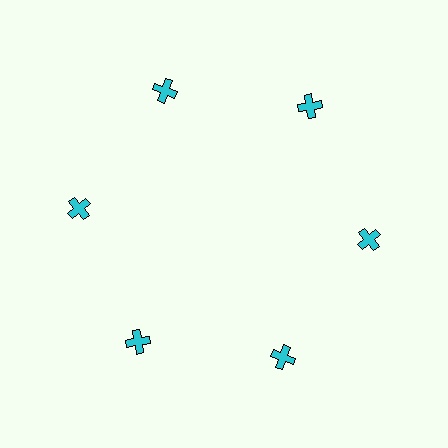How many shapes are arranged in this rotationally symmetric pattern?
There are 6 shapes, arranged in 6 groups of 1.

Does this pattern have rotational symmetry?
Yes, this pattern has 6-fold rotational symmetry. It looks the same after rotating 60 degrees around the center.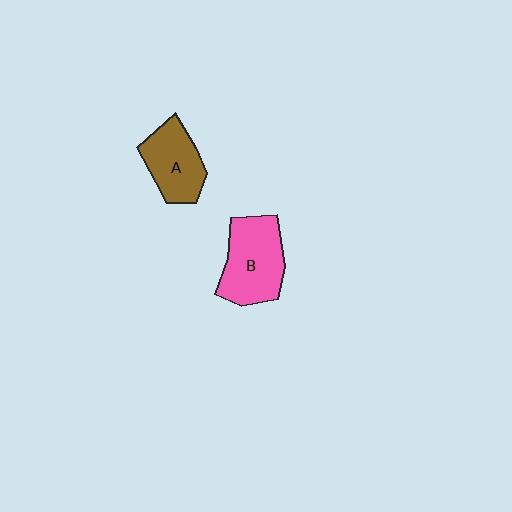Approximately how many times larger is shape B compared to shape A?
Approximately 1.3 times.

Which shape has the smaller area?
Shape A (brown).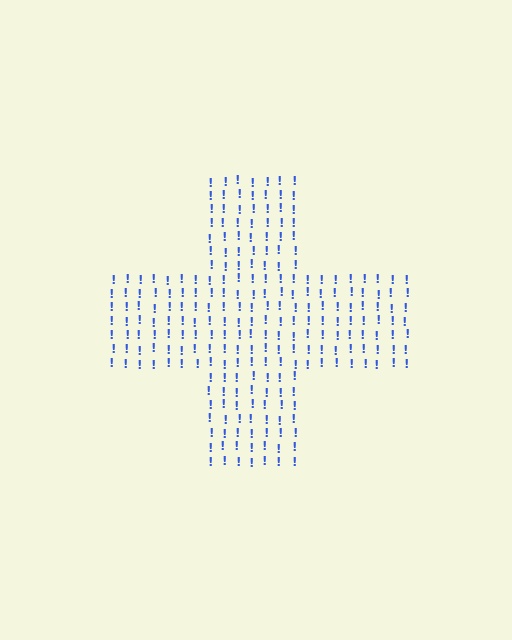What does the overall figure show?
The overall figure shows a cross.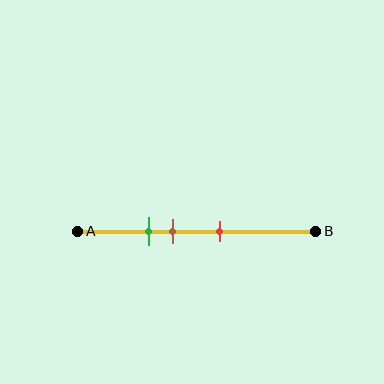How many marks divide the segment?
There are 3 marks dividing the segment.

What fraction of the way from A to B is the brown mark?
The brown mark is approximately 40% (0.4) of the way from A to B.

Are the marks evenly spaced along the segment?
Yes, the marks are approximately evenly spaced.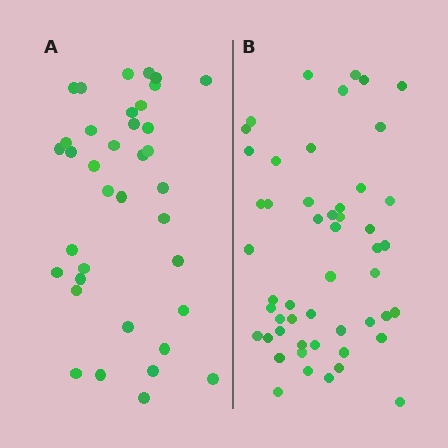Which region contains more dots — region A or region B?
Region B (the right region) has more dots.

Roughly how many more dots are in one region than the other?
Region B has approximately 15 more dots than region A.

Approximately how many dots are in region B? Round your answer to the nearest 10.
About 50 dots. (The exact count is 51, which rounds to 50.)